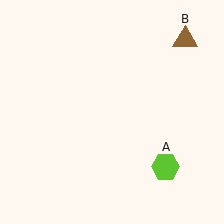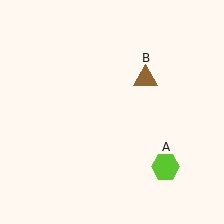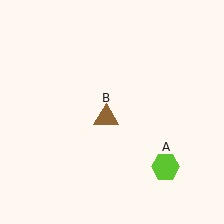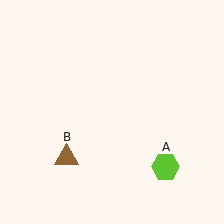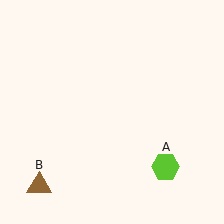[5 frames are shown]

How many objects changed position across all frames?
1 object changed position: brown triangle (object B).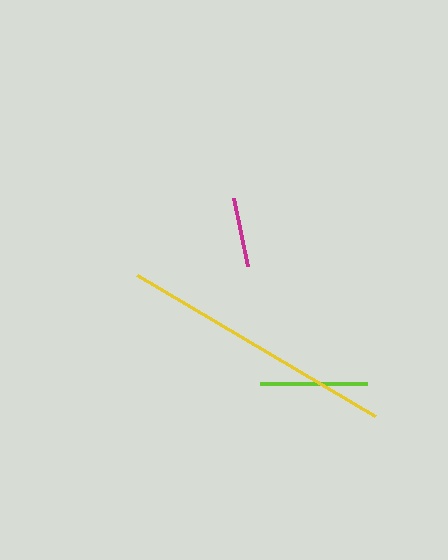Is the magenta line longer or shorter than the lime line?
The lime line is longer than the magenta line.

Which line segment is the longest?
The yellow line is the longest at approximately 276 pixels.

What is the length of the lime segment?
The lime segment is approximately 107 pixels long.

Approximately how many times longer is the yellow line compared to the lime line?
The yellow line is approximately 2.6 times the length of the lime line.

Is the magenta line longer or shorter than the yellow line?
The yellow line is longer than the magenta line.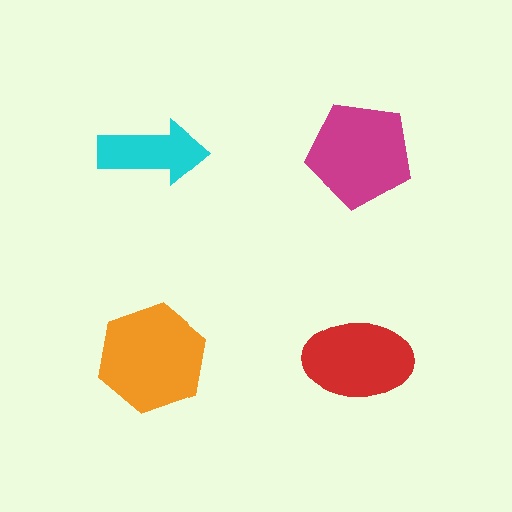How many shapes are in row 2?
2 shapes.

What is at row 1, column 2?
A magenta pentagon.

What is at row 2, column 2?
A red ellipse.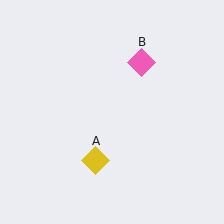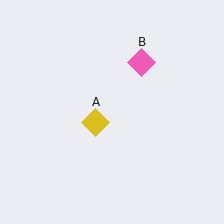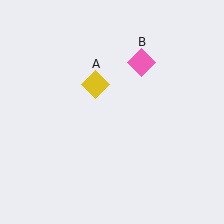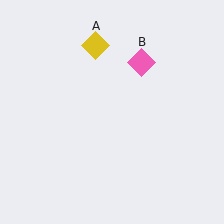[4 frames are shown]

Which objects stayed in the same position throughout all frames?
Pink diamond (object B) remained stationary.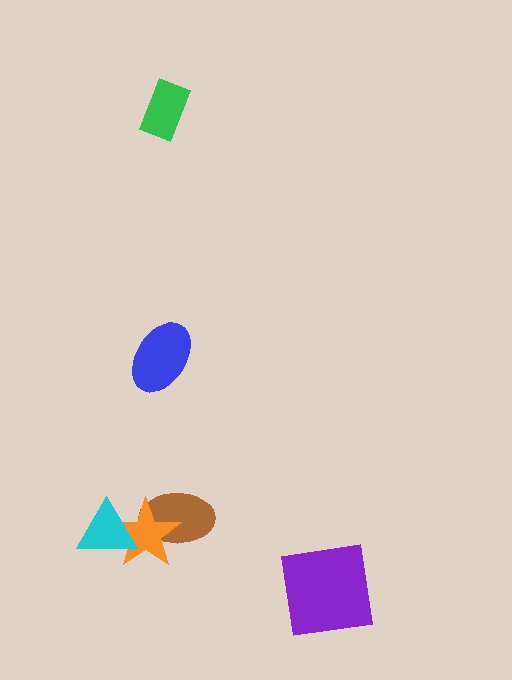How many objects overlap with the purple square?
0 objects overlap with the purple square.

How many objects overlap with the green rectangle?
0 objects overlap with the green rectangle.